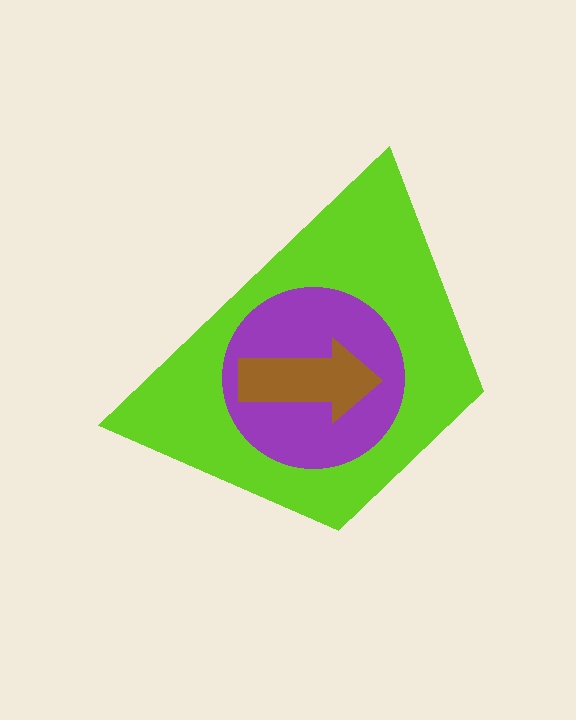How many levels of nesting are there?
3.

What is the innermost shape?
The brown arrow.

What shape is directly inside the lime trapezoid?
The purple circle.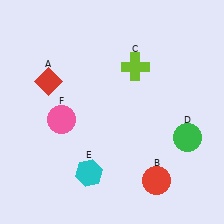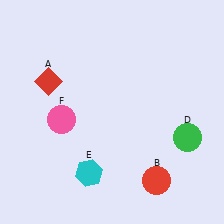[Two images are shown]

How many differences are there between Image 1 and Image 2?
There is 1 difference between the two images.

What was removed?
The lime cross (C) was removed in Image 2.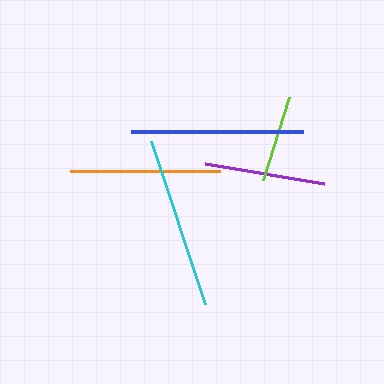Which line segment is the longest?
The cyan line is the longest at approximately 172 pixels.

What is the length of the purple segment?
The purple segment is approximately 121 pixels long.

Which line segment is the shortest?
The lime line is the shortest at approximately 87 pixels.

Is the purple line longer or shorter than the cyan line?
The cyan line is longer than the purple line.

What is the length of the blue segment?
The blue segment is approximately 172 pixels long.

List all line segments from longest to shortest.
From longest to shortest: cyan, blue, orange, purple, lime.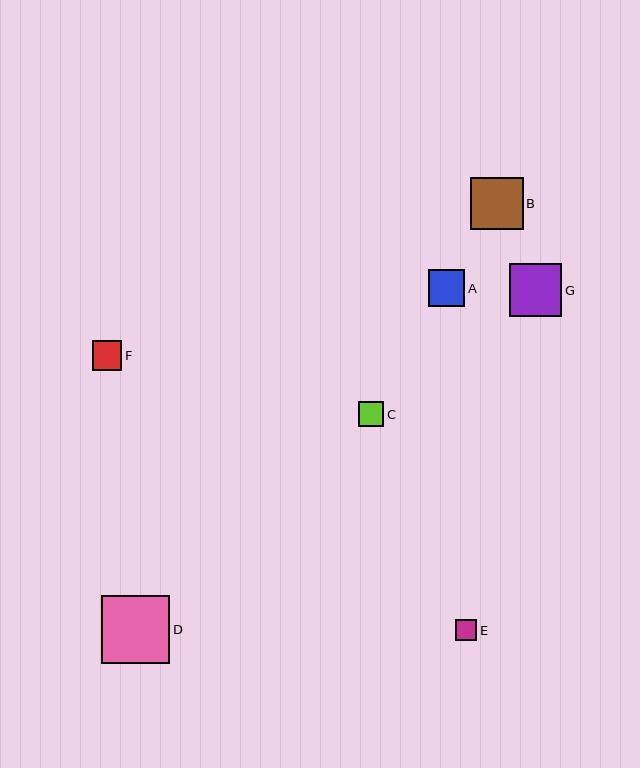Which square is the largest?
Square D is the largest with a size of approximately 68 pixels.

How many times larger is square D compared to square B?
Square D is approximately 1.3 times the size of square B.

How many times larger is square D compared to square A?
Square D is approximately 1.9 times the size of square A.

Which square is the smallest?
Square E is the smallest with a size of approximately 22 pixels.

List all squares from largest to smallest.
From largest to smallest: D, G, B, A, F, C, E.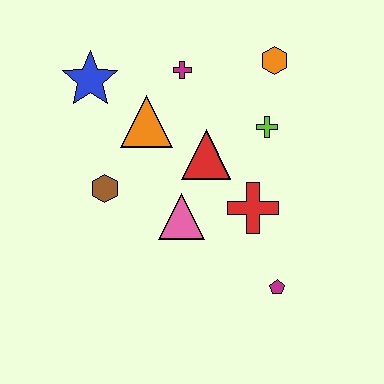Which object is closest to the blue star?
The orange triangle is closest to the blue star.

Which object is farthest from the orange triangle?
The magenta pentagon is farthest from the orange triangle.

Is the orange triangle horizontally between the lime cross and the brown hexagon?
Yes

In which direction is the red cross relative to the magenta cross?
The red cross is below the magenta cross.